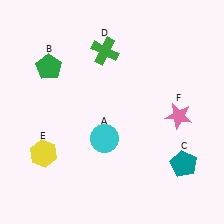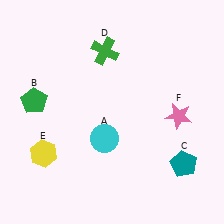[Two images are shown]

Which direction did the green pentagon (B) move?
The green pentagon (B) moved down.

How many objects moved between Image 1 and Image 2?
1 object moved between the two images.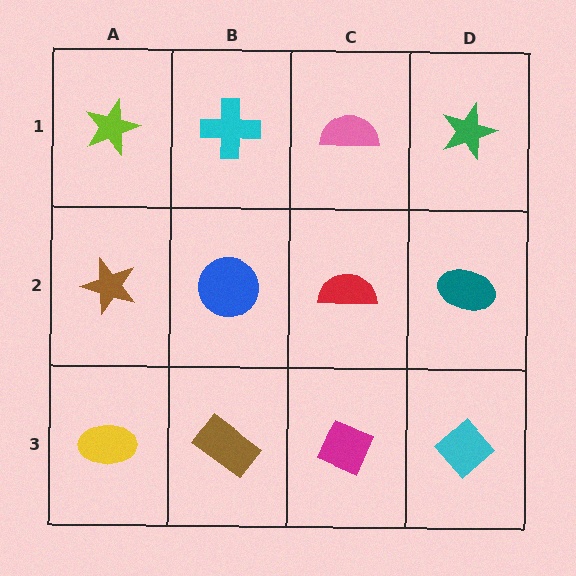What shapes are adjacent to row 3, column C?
A red semicircle (row 2, column C), a brown rectangle (row 3, column B), a cyan diamond (row 3, column D).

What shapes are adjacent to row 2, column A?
A lime star (row 1, column A), a yellow ellipse (row 3, column A), a blue circle (row 2, column B).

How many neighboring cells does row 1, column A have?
2.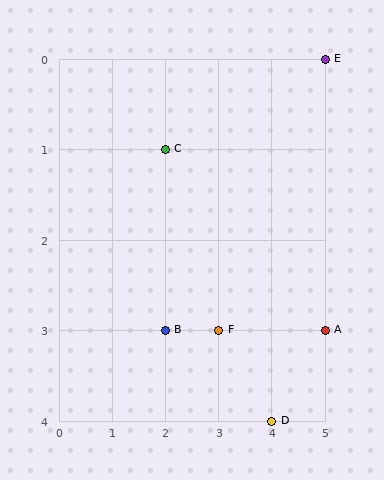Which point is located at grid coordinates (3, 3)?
Point F is at (3, 3).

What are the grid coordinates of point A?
Point A is at grid coordinates (5, 3).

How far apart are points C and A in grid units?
Points C and A are 3 columns and 2 rows apart (about 3.6 grid units diagonally).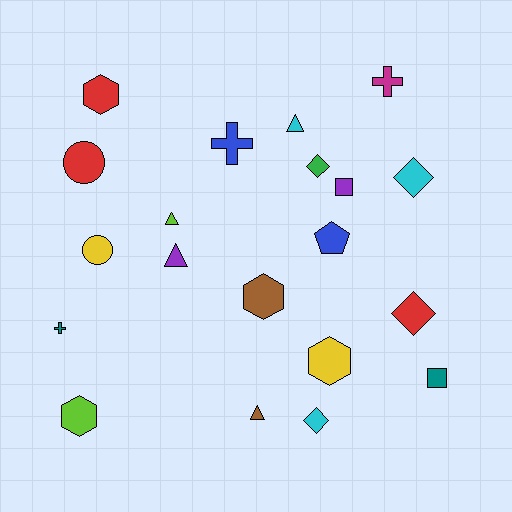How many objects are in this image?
There are 20 objects.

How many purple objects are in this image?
There are 2 purple objects.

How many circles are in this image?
There are 2 circles.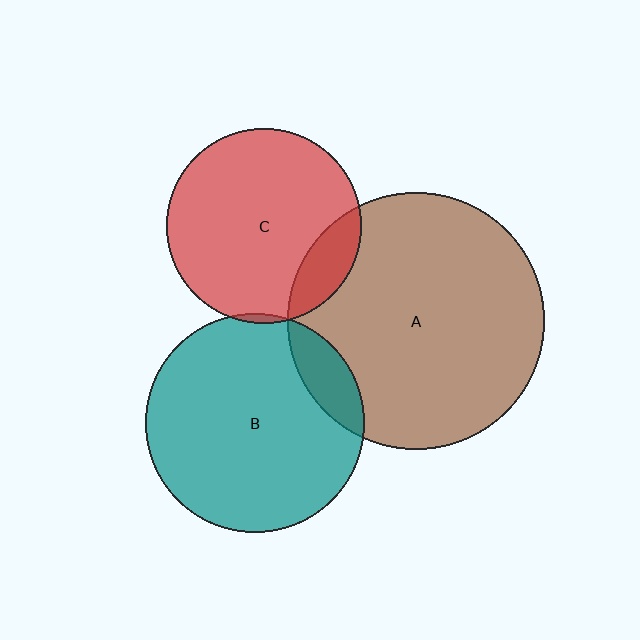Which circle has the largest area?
Circle A (brown).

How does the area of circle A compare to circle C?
Approximately 1.7 times.